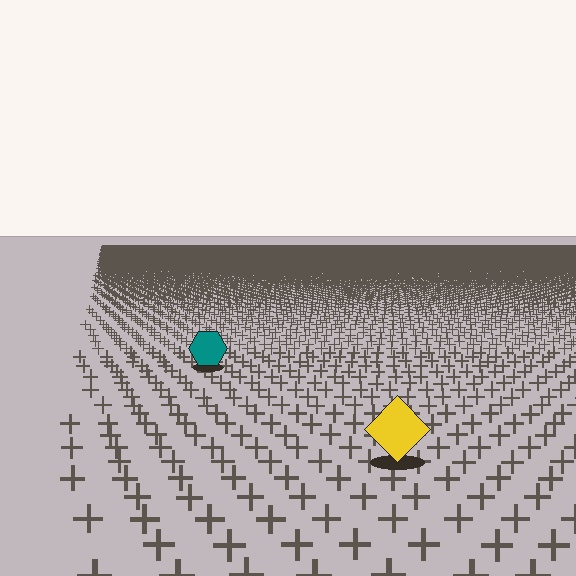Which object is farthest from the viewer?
The teal hexagon is farthest from the viewer. It appears smaller and the ground texture around it is denser.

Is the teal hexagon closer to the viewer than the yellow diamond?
No. The yellow diamond is closer — you can tell from the texture gradient: the ground texture is coarser near it.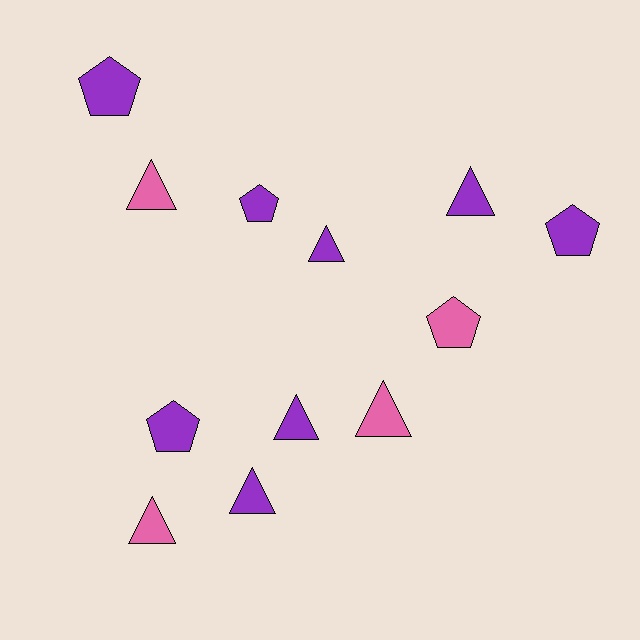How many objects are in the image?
There are 12 objects.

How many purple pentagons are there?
There are 4 purple pentagons.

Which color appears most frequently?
Purple, with 8 objects.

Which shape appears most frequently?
Triangle, with 7 objects.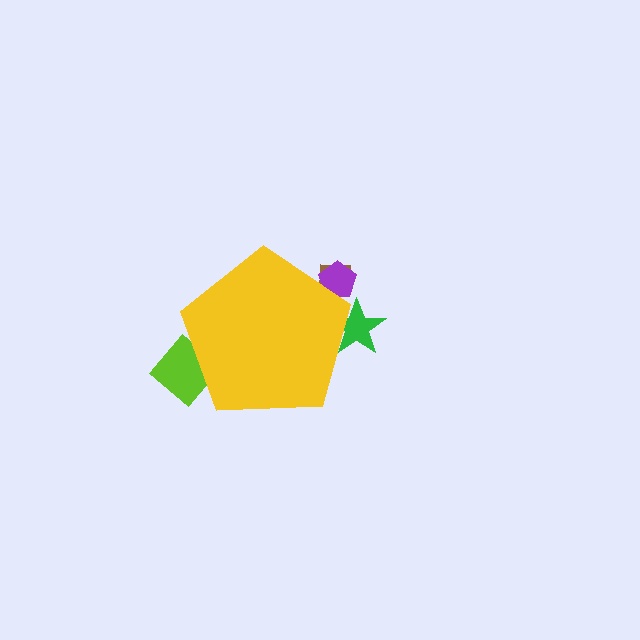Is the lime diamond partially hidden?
Yes, the lime diamond is partially hidden behind the yellow pentagon.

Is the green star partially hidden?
Yes, the green star is partially hidden behind the yellow pentagon.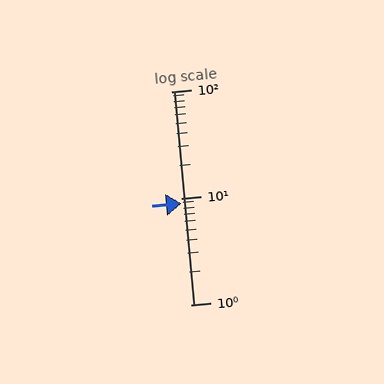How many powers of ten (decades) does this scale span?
The scale spans 2 decades, from 1 to 100.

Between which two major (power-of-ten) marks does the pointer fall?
The pointer is between 1 and 10.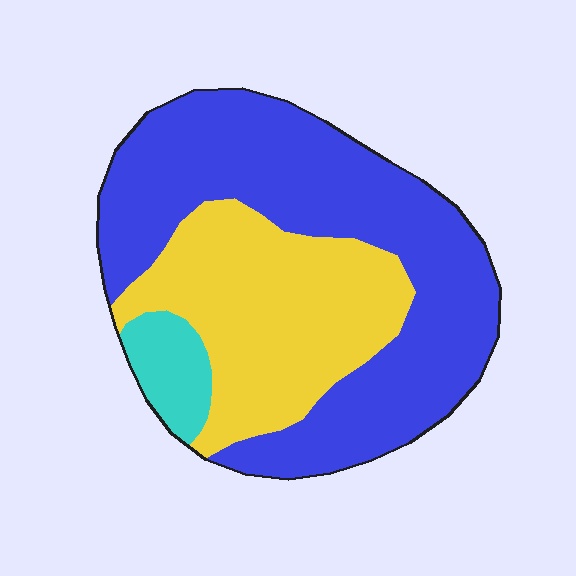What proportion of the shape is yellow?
Yellow covers roughly 35% of the shape.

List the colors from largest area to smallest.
From largest to smallest: blue, yellow, cyan.